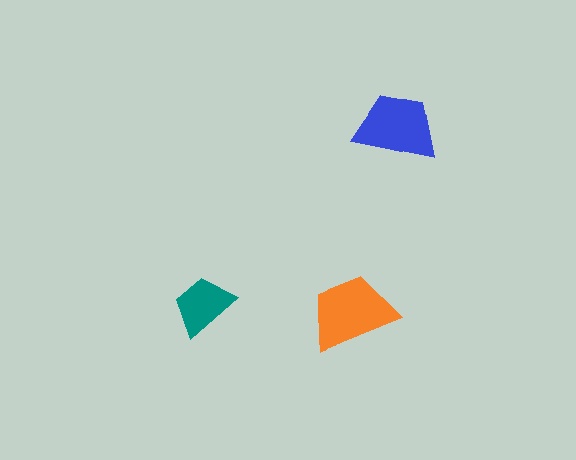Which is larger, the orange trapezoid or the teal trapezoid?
The orange one.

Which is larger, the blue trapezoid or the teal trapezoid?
The blue one.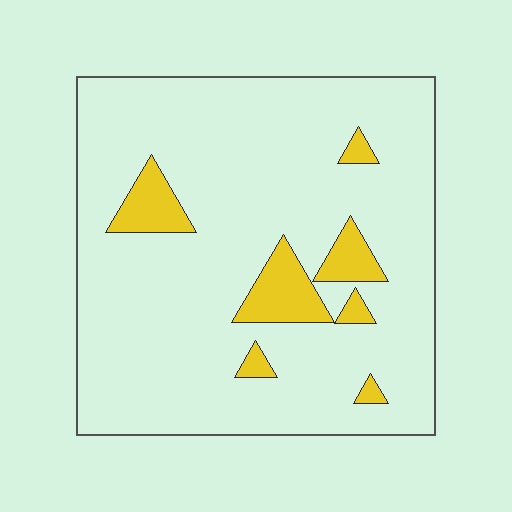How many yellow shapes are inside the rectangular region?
7.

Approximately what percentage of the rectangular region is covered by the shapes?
Approximately 10%.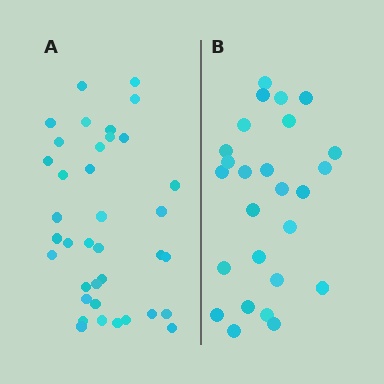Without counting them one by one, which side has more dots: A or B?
Region A (the left region) has more dots.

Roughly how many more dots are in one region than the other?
Region A has roughly 12 or so more dots than region B.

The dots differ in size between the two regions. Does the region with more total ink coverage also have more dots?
No. Region B has more total ink coverage because its dots are larger, but region A actually contains more individual dots. Total area can be misleading — the number of items is what matters here.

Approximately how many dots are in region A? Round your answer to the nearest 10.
About 40 dots. (The exact count is 37, which rounds to 40.)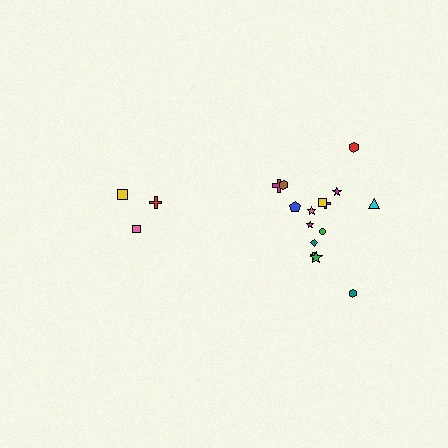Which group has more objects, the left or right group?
The right group.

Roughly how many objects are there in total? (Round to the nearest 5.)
Roughly 20 objects in total.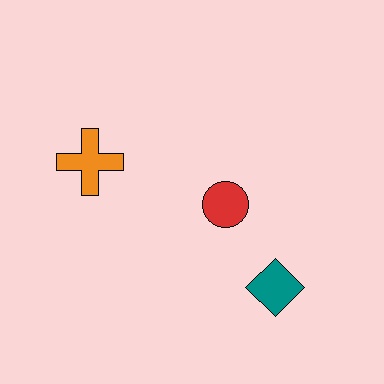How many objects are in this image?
There are 3 objects.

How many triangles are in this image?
There are no triangles.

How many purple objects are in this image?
There are no purple objects.